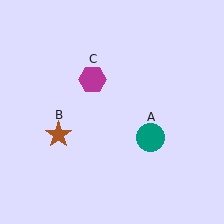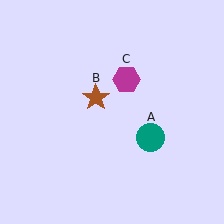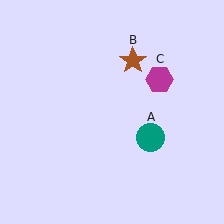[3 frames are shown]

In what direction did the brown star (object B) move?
The brown star (object B) moved up and to the right.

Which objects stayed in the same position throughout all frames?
Teal circle (object A) remained stationary.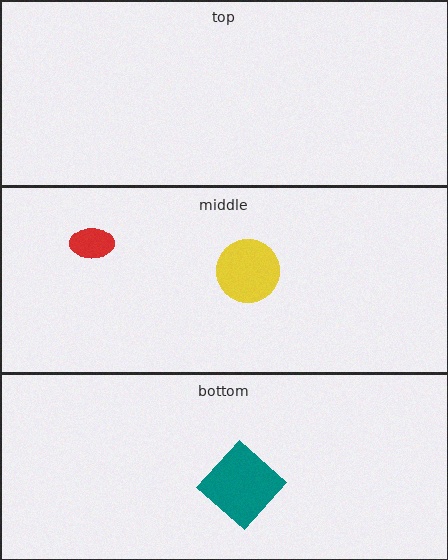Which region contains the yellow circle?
The middle region.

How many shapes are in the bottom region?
1.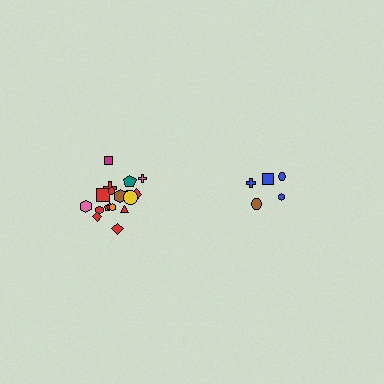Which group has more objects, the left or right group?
The left group.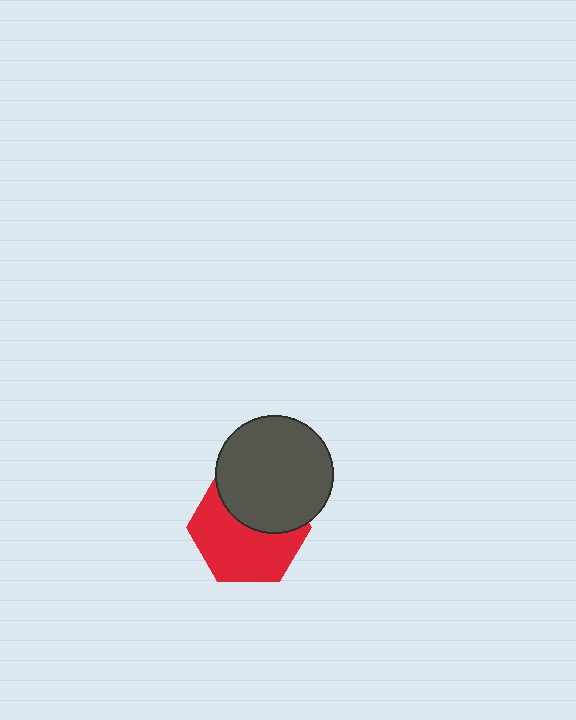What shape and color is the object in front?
The object in front is a dark gray circle.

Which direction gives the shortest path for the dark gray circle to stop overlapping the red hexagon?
Moving up gives the shortest separation.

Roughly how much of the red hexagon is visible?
About half of it is visible (roughly 60%).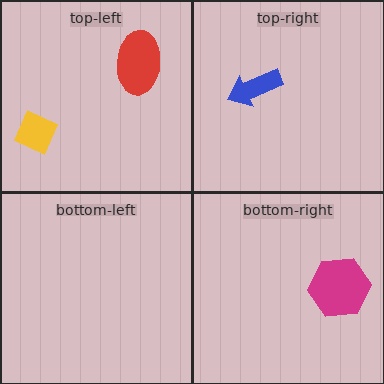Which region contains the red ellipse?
The top-left region.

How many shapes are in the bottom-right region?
1.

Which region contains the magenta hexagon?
The bottom-right region.